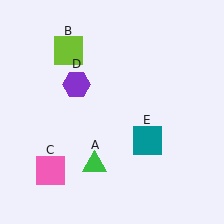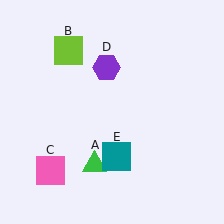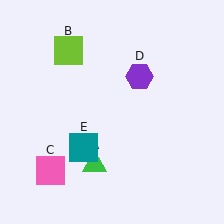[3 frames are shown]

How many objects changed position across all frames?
2 objects changed position: purple hexagon (object D), teal square (object E).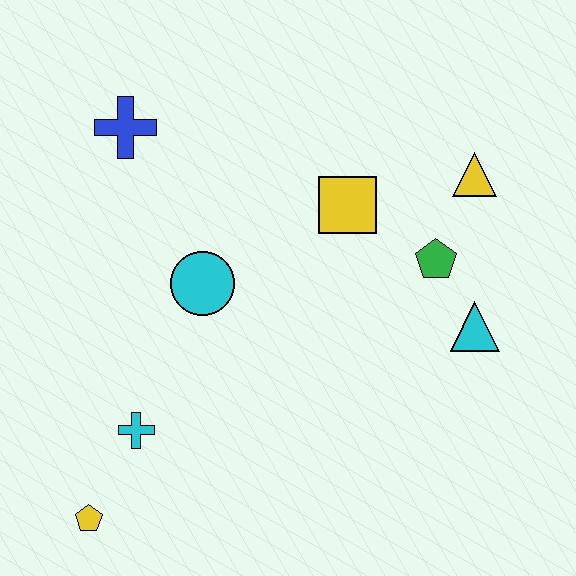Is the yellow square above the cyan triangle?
Yes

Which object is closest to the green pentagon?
The cyan triangle is closest to the green pentagon.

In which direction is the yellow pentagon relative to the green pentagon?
The yellow pentagon is to the left of the green pentagon.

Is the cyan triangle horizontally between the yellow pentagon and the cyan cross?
No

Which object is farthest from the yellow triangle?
The yellow pentagon is farthest from the yellow triangle.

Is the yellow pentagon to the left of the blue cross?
Yes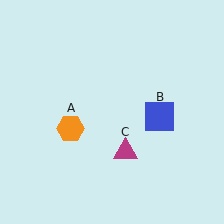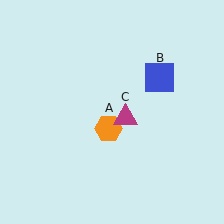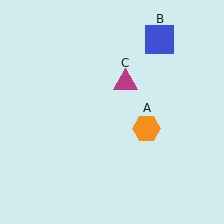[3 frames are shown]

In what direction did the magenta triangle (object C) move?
The magenta triangle (object C) moved up.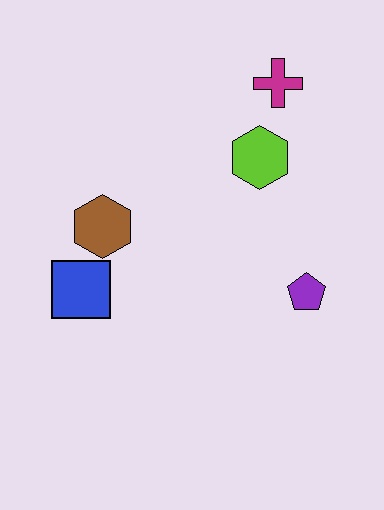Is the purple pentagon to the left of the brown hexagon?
No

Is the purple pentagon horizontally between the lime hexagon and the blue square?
No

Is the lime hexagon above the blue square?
Yes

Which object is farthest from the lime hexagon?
The blue square is farthest from the lime hexagon.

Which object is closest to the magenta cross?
The lime hexagon is closest to the magenta cross.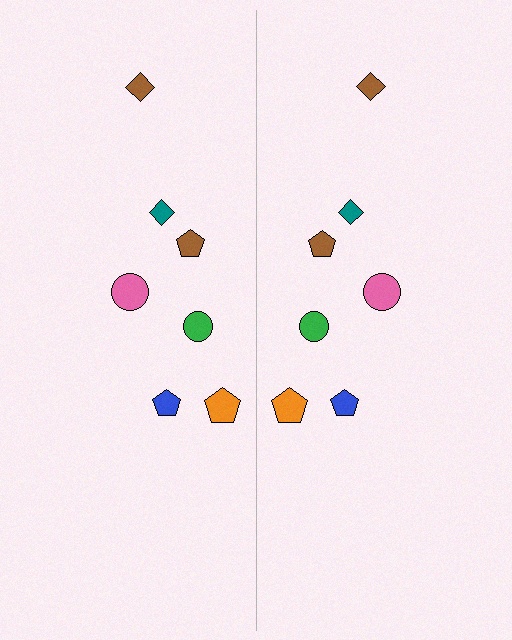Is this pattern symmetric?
Yes, this pattern has bilateral (reflection) symmetry.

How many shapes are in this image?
There are 14 shapes in this image.